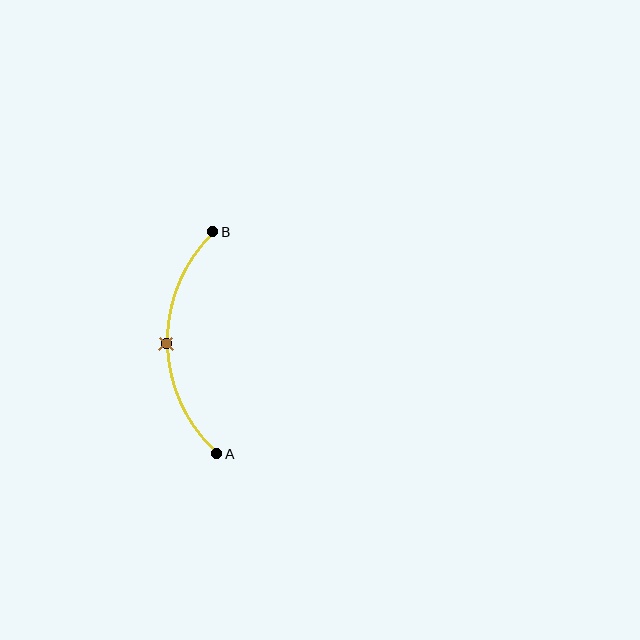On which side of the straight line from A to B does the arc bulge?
The arc bulges to the left of the straight line connecting A and B.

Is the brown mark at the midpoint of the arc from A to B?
Yes. The brown mark lies on the arc at equal arc-length from both A and B — it is the arc midpoint.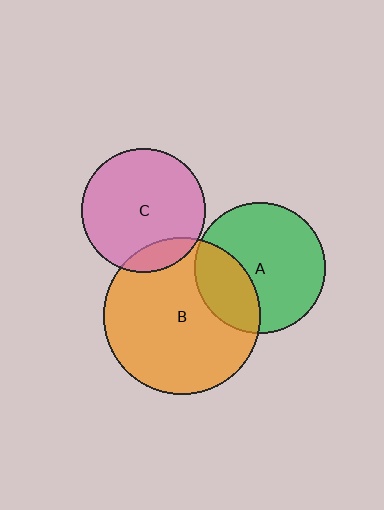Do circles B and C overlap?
Yes.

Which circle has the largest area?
Circle B (orange).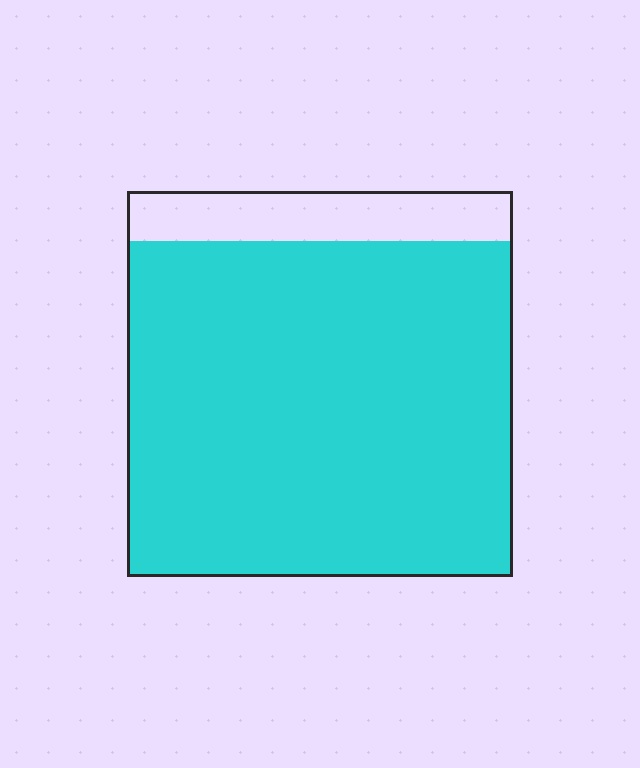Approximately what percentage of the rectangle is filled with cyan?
Approximately 85%.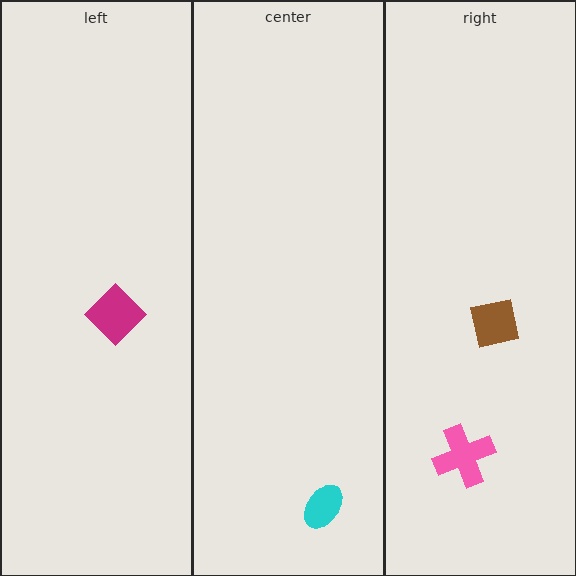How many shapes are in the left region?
1.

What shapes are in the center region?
The cyan ellipse.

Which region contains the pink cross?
The right region.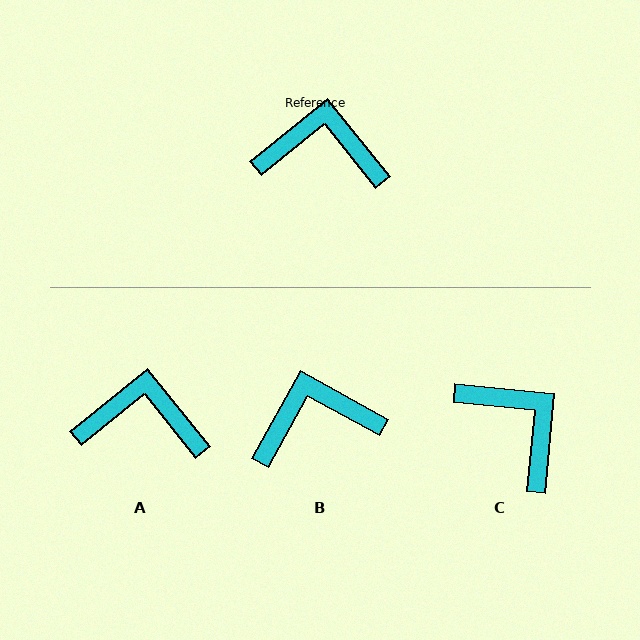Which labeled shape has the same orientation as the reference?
A.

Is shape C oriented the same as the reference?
No, it is off by about 44 degrees.